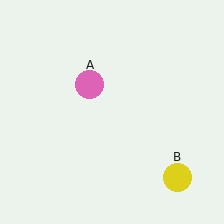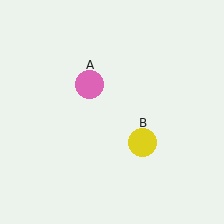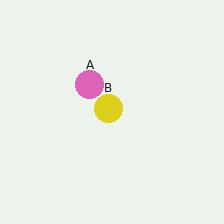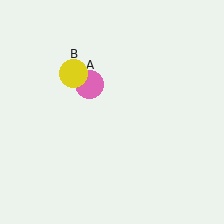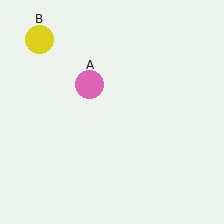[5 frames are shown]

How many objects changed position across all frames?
1 object changed position: yellow circle (object B).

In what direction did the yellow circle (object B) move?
The yellow circle (object B) moved up and to the left.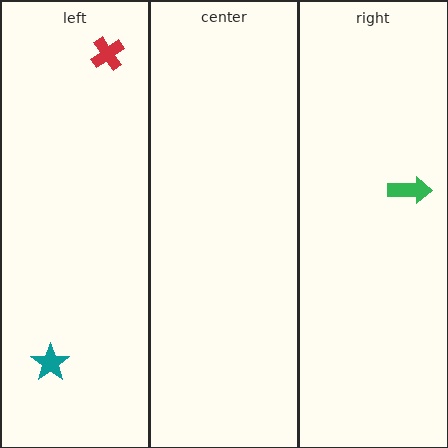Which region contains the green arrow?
The right region.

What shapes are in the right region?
The green arrow.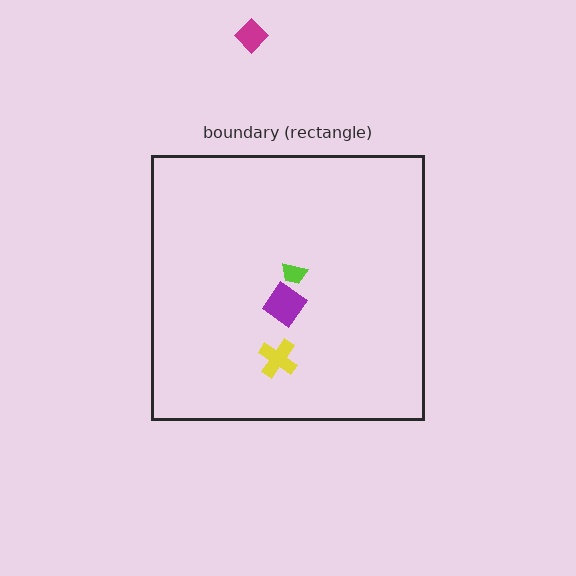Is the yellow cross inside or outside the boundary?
Inside.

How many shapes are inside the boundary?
3 inside, 1 outside.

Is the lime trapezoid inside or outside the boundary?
Inside.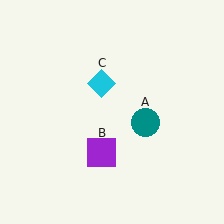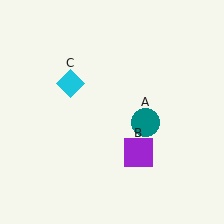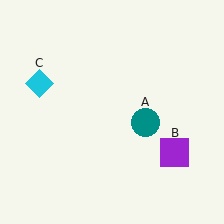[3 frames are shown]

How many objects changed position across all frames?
2 objects changed position: purple square (object B), cyan diamond (object C).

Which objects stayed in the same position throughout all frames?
Teal circle (object A) remained stationary.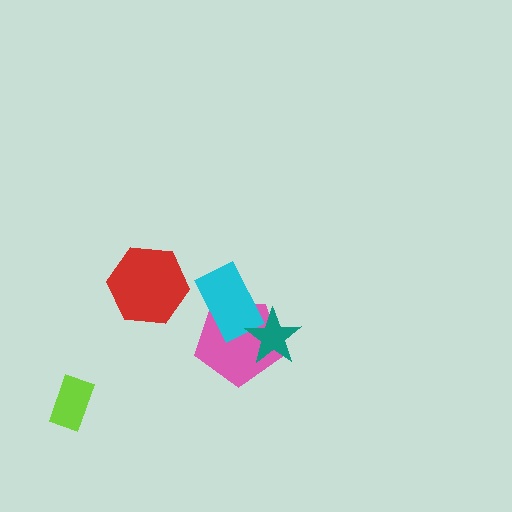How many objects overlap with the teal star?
2 objects overlap with the teal star.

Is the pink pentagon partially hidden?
Yes, it is partially covered by another shape.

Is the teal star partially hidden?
No, no other shape covers it.